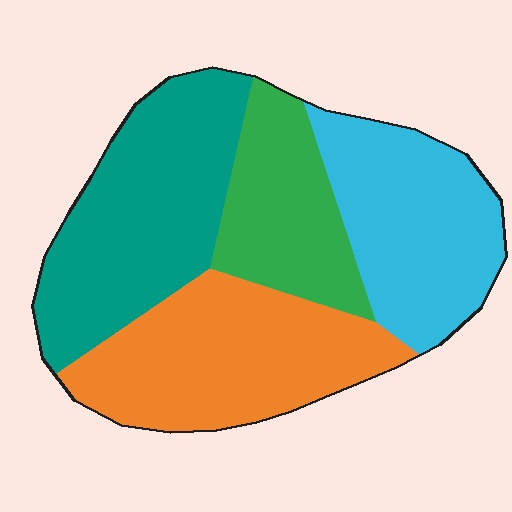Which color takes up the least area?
Green, at roughly 20%.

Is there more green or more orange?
Orange.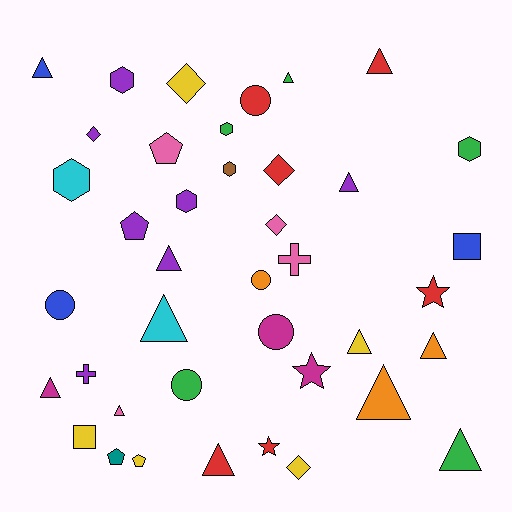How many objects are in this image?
There are 40 objects.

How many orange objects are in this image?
There are 3 orange objects.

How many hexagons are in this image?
There are 6 hexagons.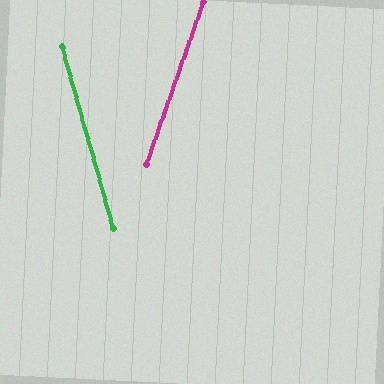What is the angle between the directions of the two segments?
Approximately 35 degrees.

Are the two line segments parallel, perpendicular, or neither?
Neither parallel nor perpendicular — they differ by about 35°.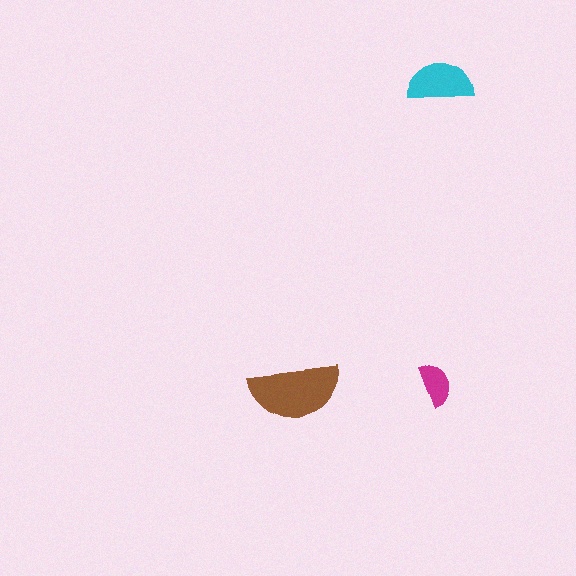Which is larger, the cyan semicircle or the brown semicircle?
The brown one.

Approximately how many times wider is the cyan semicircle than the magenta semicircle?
About 1.5 times wider.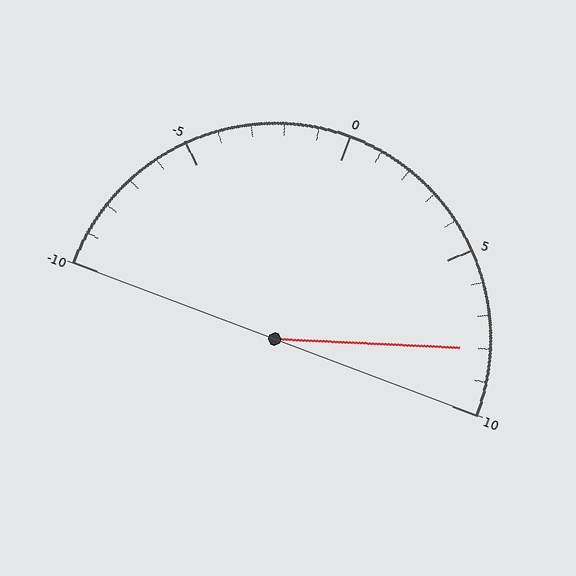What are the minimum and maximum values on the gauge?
The gauge ranges from -10 to 10.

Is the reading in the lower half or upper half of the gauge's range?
The reading is in the upper half of the range (-10 to 10).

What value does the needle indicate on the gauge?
The needle indicates approximately 8.